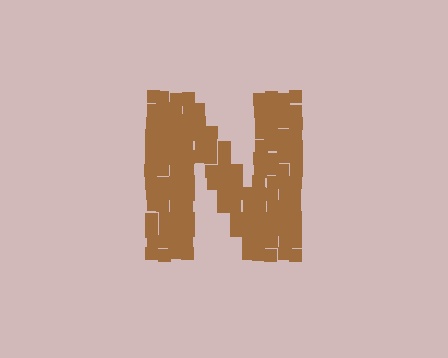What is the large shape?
The large shape is the letter N.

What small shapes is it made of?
It is made of small squares.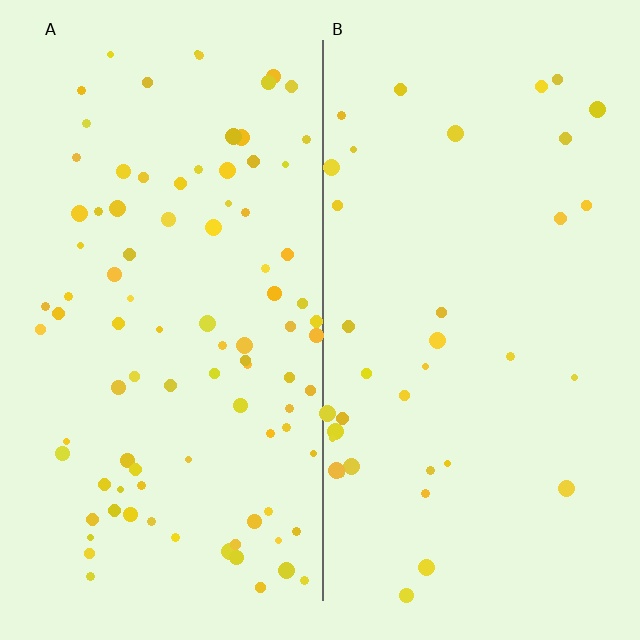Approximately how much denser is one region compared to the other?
Approximately 2.6× — region A over region B.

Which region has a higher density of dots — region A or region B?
A (the left).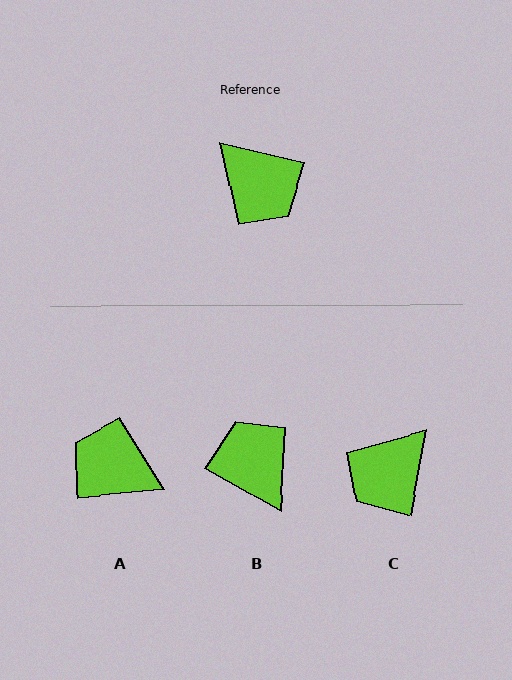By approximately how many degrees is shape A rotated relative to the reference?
Approximately 161 degrees clockwise.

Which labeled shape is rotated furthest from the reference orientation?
B, about 164 degrees away.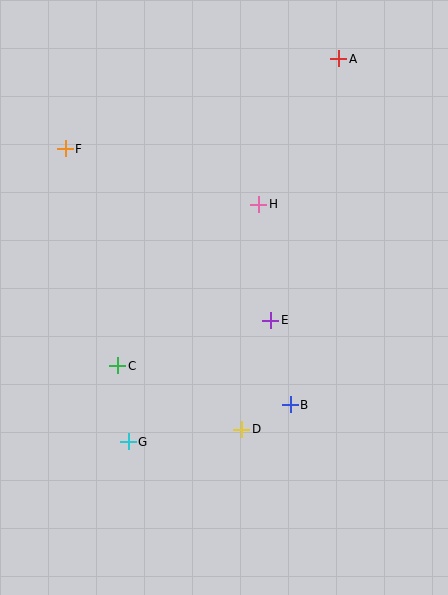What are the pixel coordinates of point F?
Point F is at (65, 149).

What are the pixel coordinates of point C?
Point C is at (118, 366).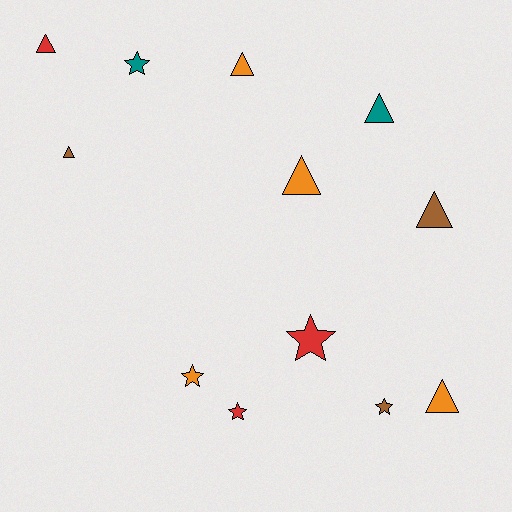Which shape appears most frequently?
Triangle, with 7 objects.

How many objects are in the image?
There are 12 objects.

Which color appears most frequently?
Orange, with 4 objects.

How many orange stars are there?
There is 1 orange star.